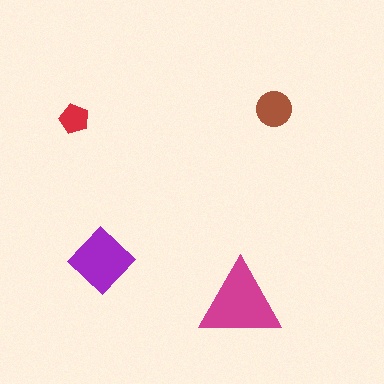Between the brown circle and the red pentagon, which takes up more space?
The brown circle.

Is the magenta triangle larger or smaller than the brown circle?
Larger.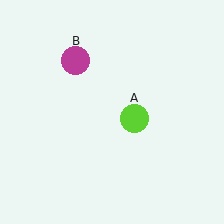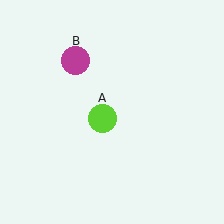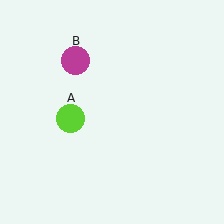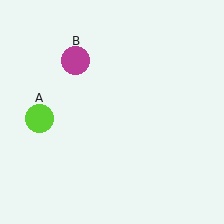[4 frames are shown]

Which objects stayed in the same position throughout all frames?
Magenta circle (object B) remained stationary.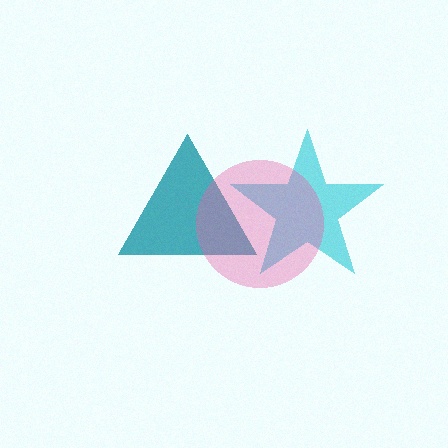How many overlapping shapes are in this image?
There are 3 overlapping shapes in the image.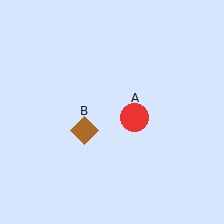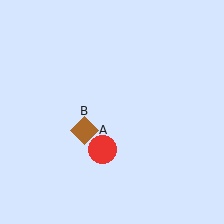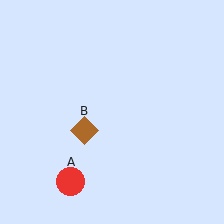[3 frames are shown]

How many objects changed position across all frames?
1 object changed position: red circle (object A).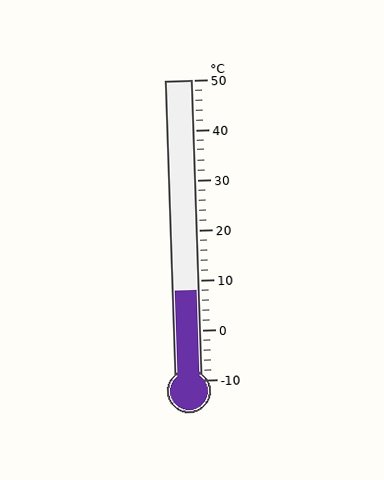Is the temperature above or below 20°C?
The temperature is below 20°C.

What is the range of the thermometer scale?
The thermometer scale ranges from -10°C to 50°C.